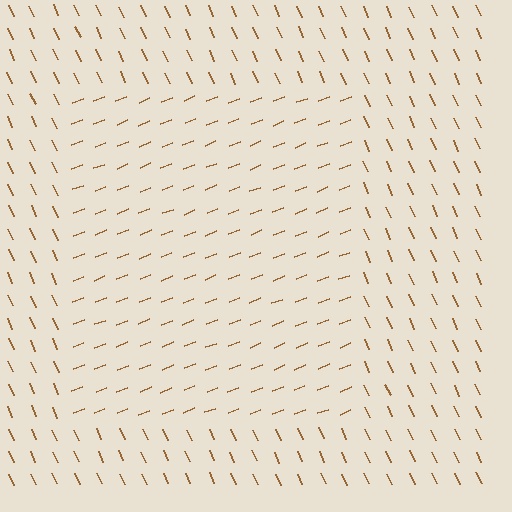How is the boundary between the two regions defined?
The boundary is defined purely by a change in line orientation (approximately 87 degrees difference). All lines are the same color and thickness.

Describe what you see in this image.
The image is filled with small brown line segments. A rectangle region in the image has lines oriented differently from the surrounding lines, creating a visible texture boundary.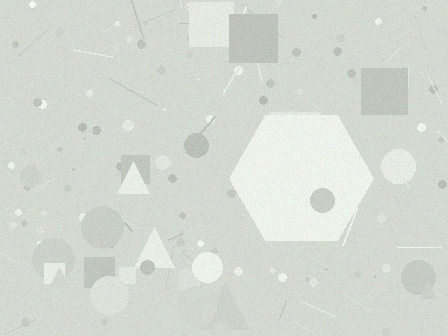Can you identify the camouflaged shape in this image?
The camouflaged shape is a hexagon.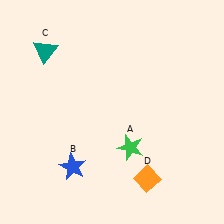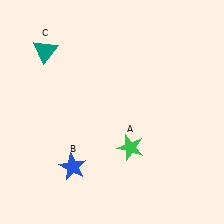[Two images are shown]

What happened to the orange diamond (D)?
The orange diamond (D) was removed in Image 2. It was in the bottom-right area of Image 1.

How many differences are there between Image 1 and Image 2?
There is 1 difference between the two images.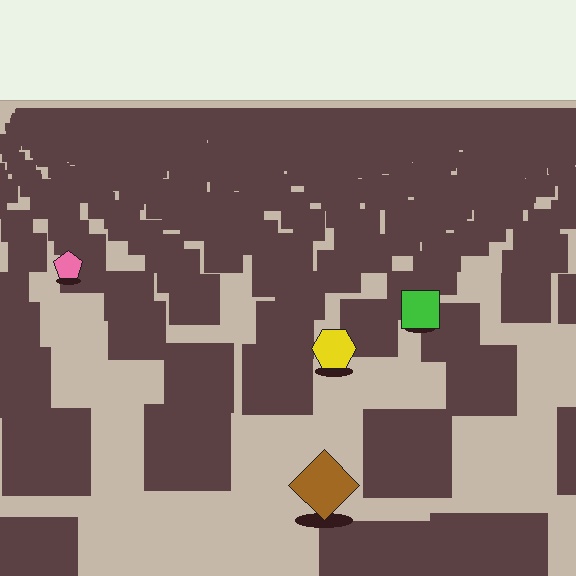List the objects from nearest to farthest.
From nearest to farthest: the brown diamond, the yellow hexagon, the green square, the pink pentagon.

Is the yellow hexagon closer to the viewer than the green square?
Yes. The yellow hexagon is closer — you can tell from the texture gradient: the ground texture is coarser near it.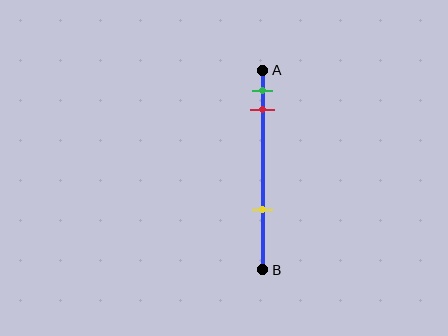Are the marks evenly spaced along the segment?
No, the marks are not evenly spaced.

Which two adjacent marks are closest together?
The green and red marks are the closest adjacent pair.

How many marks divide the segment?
There are 3 marks dividing the segment.